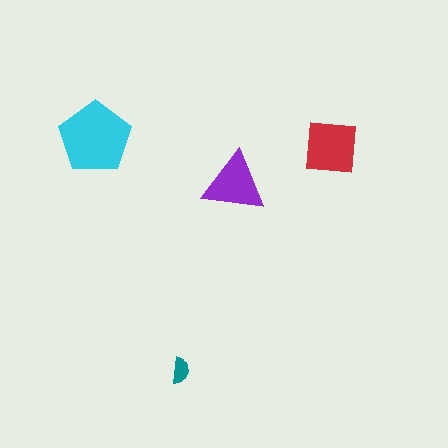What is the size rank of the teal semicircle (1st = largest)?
4th.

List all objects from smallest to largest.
The teal semicircle, the purple triangle, the red square, the cyan pentagon.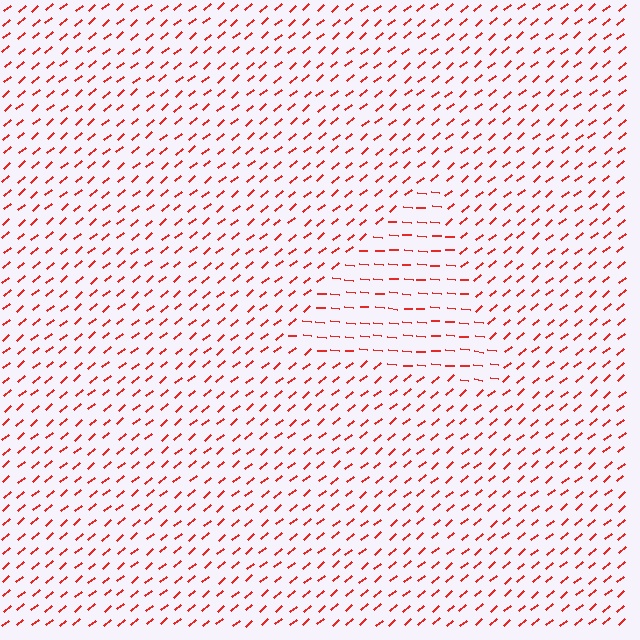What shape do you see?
I see a triangle.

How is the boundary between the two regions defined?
The boundary is defined purely by a change in line orientation (approximately 45 degrees difference). All lines are the same color and thickness.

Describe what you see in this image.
The image is filled with small red line segments. A triangle region in the image has lines oriented differently from the surrounding lines, creating a visible texture boundary.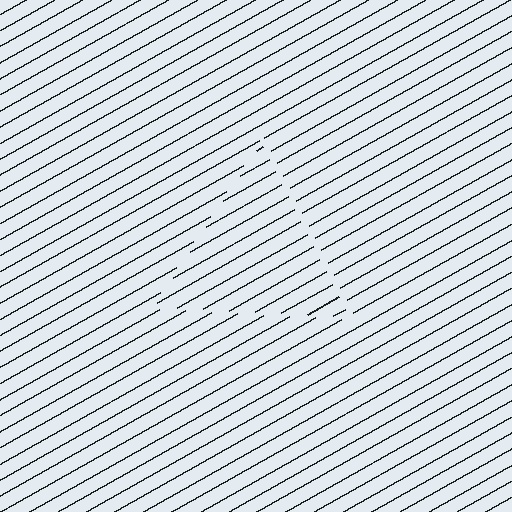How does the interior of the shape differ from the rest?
The interior of the shape contains the same grating, shifted by half a period — the contour is defined by the phase discontinuity where line-ends from the inner and outer gratings abut.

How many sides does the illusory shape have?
3 sides — the line-ends trace a triangle.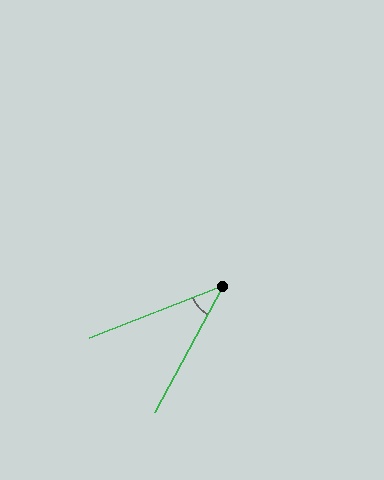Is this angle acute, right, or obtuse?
It is acute.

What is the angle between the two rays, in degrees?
Approximately 40 degrees.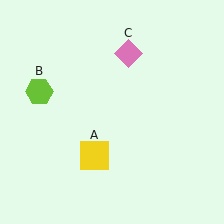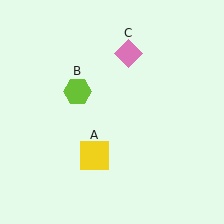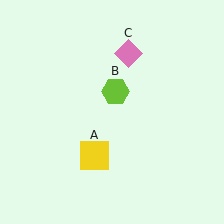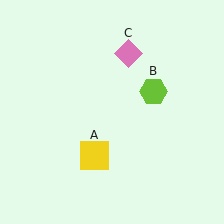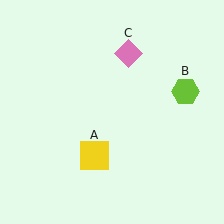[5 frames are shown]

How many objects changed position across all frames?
1 object changed position: lime hexagon (object B).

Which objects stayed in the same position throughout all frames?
Yellow square (object A) and pink diamond (object C) remained stationary.